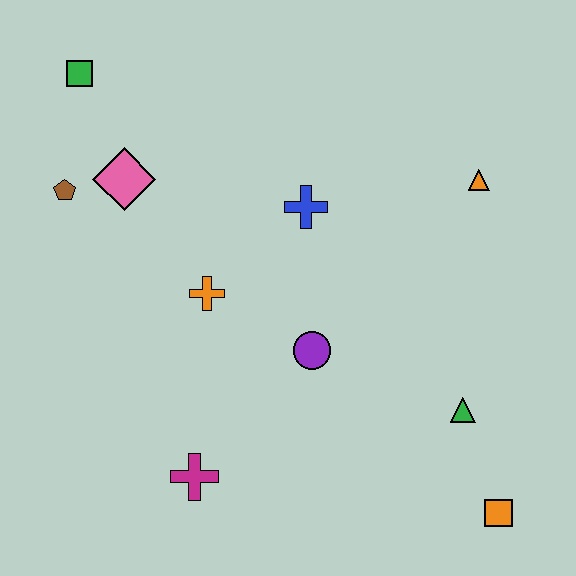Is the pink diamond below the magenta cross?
No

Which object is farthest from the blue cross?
The orange square is farthest from the blue cross.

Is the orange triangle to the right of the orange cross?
Yes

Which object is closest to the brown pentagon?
The pink diamond is closest to the brown pentagon.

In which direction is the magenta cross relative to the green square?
The magenta cross is below the green square.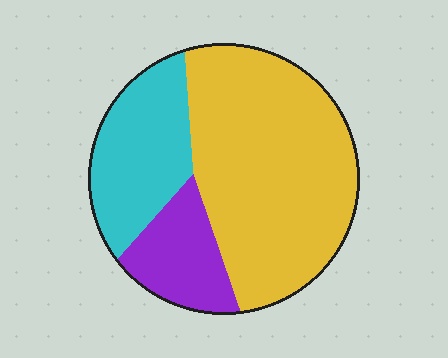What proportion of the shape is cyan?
Cyan covers about 25% of the shape.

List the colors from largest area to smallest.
From largest to smallest: yellow, cyan, purple.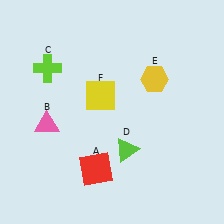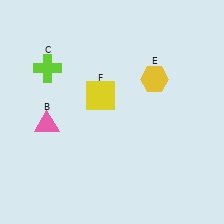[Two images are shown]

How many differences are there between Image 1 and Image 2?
There are 2 differences between the two images.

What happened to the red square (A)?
The red square (A) was removed in Image 2. It was in the bottom-left area of Image 1.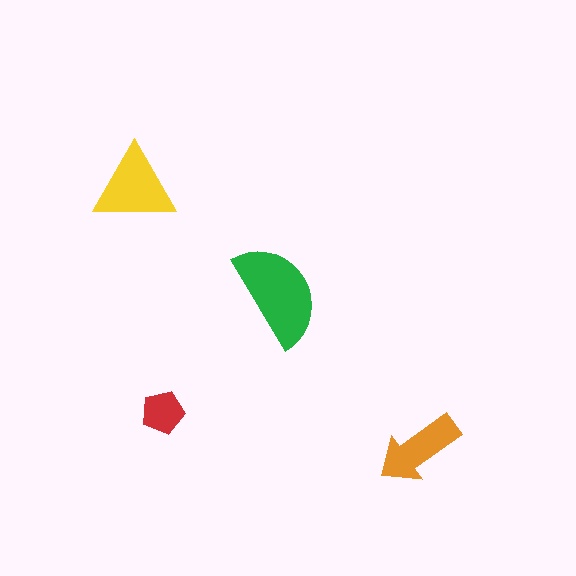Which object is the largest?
The green semicircle.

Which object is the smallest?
The red pentagon.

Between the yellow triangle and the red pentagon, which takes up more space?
The yellow triangle.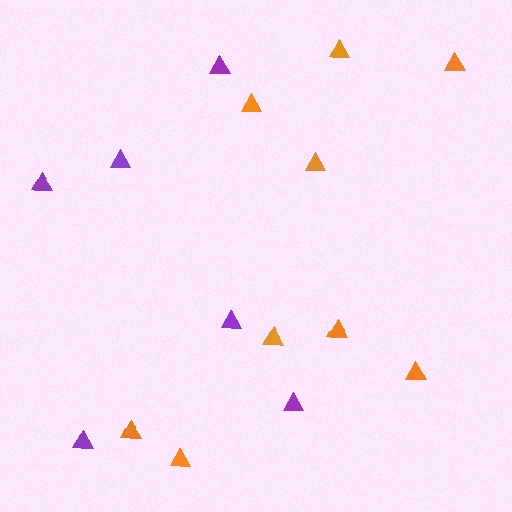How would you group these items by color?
There are 2 groups: one group of purple triangles (6) and one group of orange triangles (9).